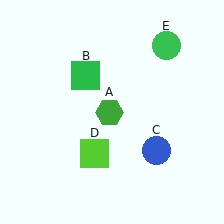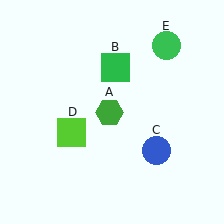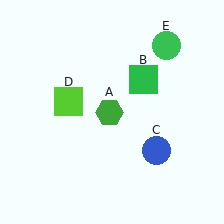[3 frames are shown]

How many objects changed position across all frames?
2 objects changed position: green square (object B), lime square (object D).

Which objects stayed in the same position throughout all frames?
Green hexagon (object A) and blue circle (object C) and green circle (object E) remained stationary.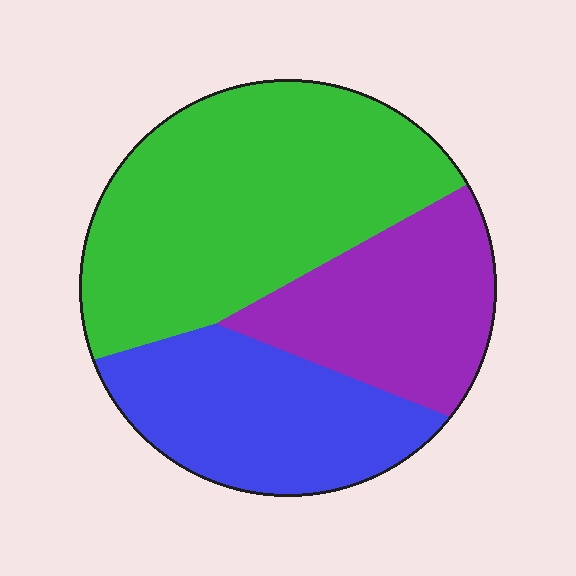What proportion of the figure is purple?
Purple takes up about one quarter (1/4) of the figure.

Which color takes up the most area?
Green, at roughly 50%.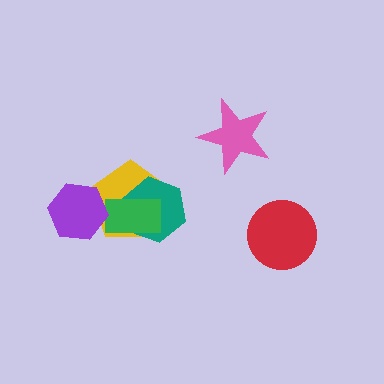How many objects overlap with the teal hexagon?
2 objects overlap with the teal hexagon.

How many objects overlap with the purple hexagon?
1 object overlaps with the purple hexagon.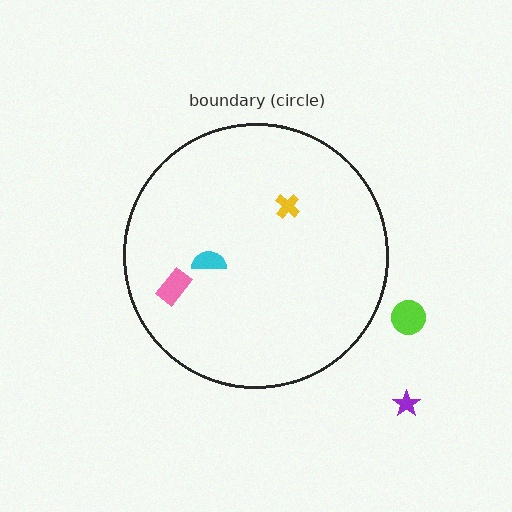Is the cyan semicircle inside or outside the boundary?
Inside.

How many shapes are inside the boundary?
3 inside, 2 outside.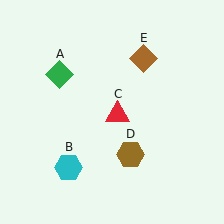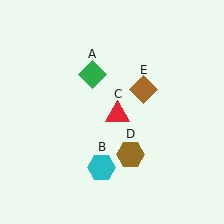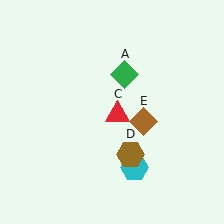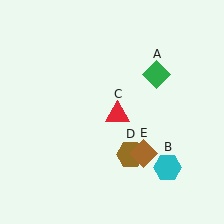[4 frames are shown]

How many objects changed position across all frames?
3 objects changed position: green diamond (object A), cyan hexagon (object B), brown diamond (object E).